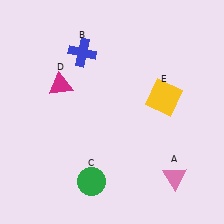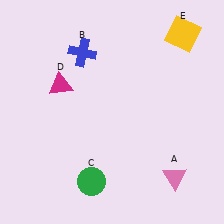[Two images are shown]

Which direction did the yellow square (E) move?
The yellow square (E) moved up.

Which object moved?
The yellow square (E) moved up.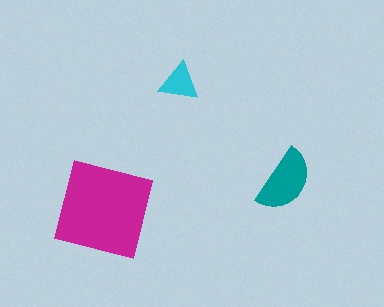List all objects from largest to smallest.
The magenta square, the teal semicircle, the cyan triangle.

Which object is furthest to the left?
The magenta square is leftmost.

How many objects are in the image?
There are 3 objects in the image.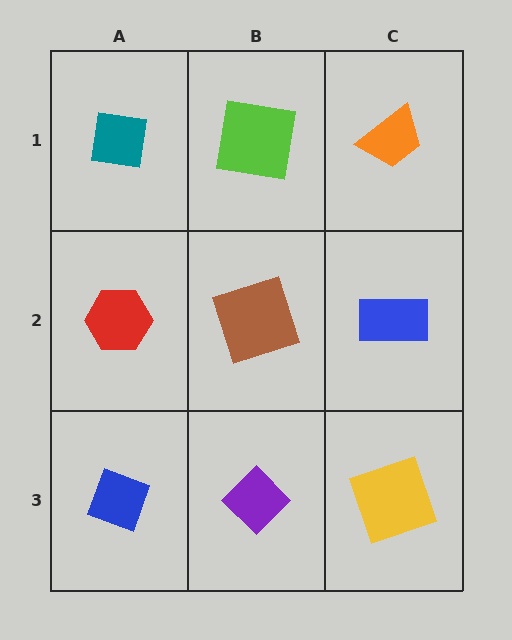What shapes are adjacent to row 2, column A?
A teal square (row 1, column A), a blue diamond (row 3, column A), a brown square (row 2, column B).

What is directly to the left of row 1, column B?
A teal square.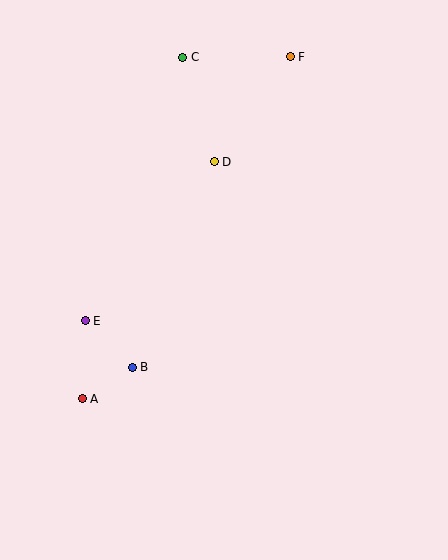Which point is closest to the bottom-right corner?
Point B is closest to the bottom-right corner.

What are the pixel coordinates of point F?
Point F is at (290, 57).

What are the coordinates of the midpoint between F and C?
The midpoint between F and C is at (236, 57).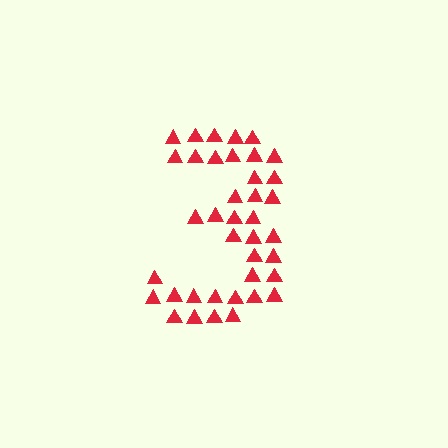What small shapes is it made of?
It is made of small triangles.